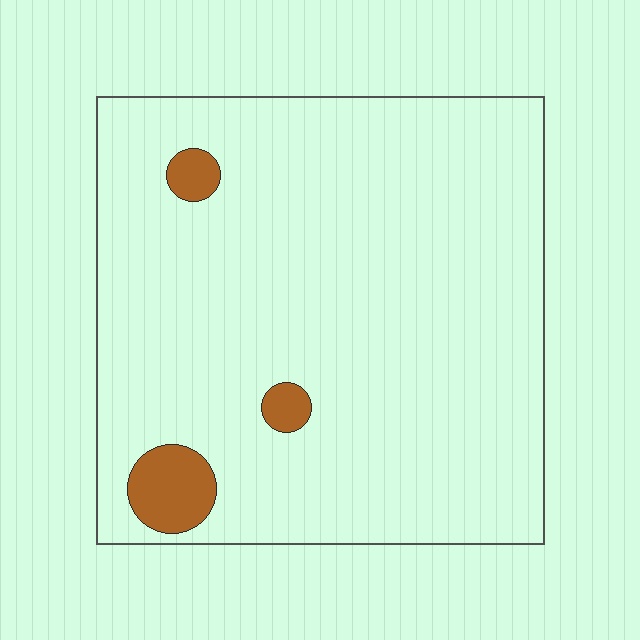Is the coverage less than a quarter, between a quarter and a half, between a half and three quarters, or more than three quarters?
Less than a quarter.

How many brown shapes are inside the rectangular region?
3.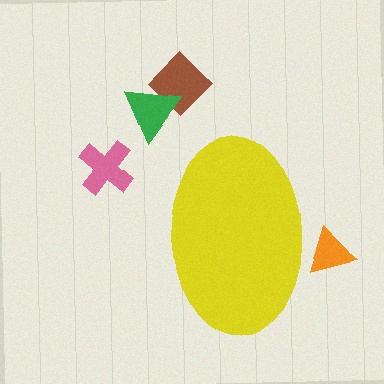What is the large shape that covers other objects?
A yellow ellipse.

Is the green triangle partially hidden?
No, the green triangle is fully visible.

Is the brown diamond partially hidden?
No, the brown diamond is fully visible.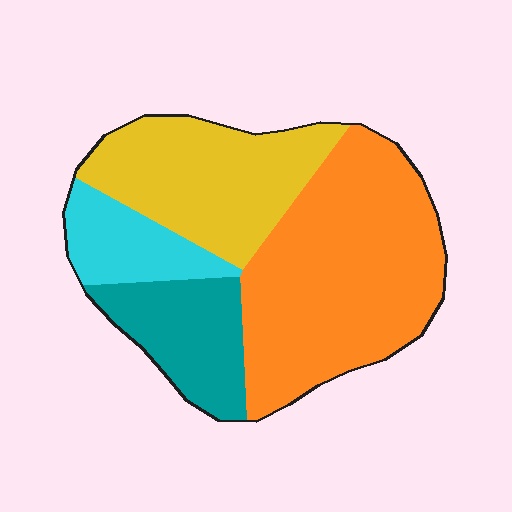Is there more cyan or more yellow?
Yellow.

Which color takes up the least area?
Cyan, at roughly 10%.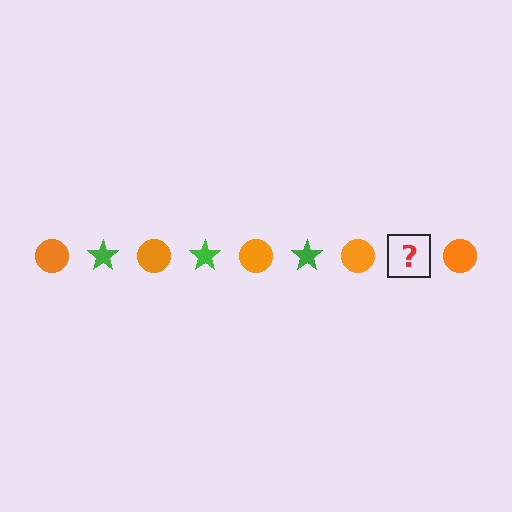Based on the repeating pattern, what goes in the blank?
The blank should be a green star.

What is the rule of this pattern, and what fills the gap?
The rule is that the pattern alternates between orange circle and green star. The gap should be filled with a green star.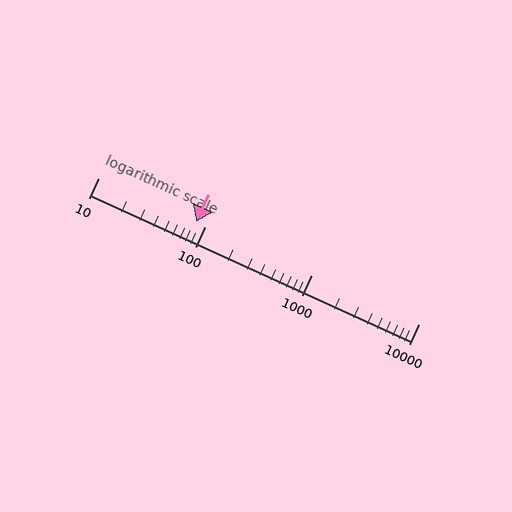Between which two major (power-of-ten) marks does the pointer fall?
The pointer is between 10 and 100.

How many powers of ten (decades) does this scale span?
The scale spans 3 decades, from 10 to 10000.